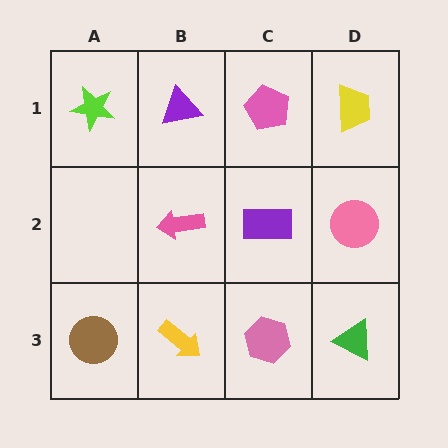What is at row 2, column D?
A pink circle.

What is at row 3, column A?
A brown circle.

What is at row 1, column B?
A purple triangle.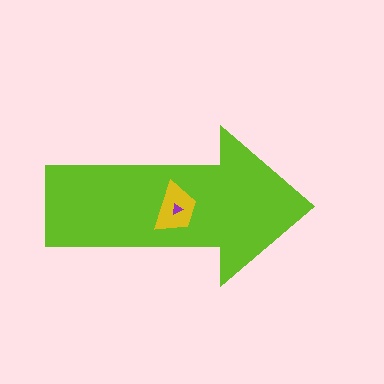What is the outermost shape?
The lime arrow.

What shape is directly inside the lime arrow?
The yellow trapezoid.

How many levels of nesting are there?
3.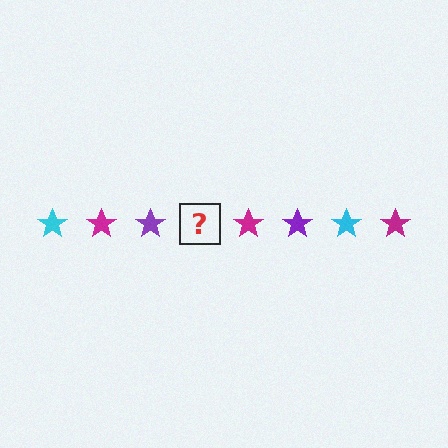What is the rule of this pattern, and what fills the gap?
The rule is that the pattern cycles through cyan, magenta, purple stars. The gap should be filled with a cyan star.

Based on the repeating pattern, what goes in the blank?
The blank should be a cyan star.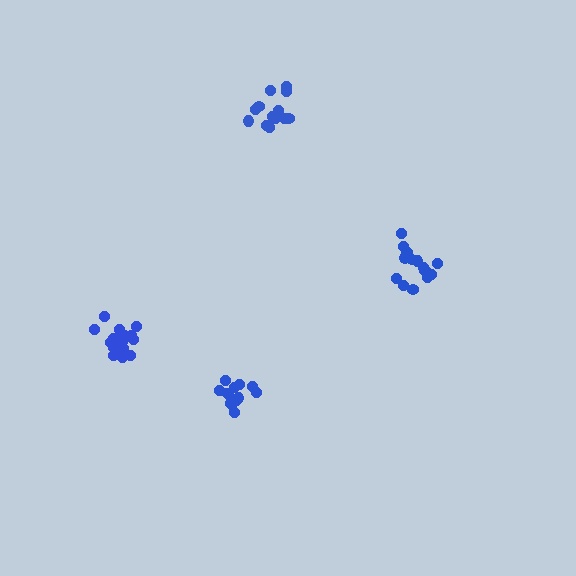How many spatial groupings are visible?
There are 4 spatial groupings.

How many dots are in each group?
Group 1: 18 dots, Group 2: 16 dots, Group 3: 13 dots, Group 4: 13 dots (60 total).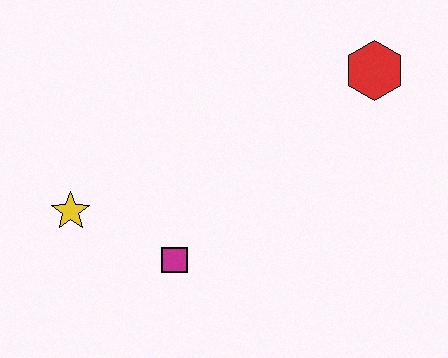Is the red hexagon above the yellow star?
Yes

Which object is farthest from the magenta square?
The red hexagon is farthest from the magenta square.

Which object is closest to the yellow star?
The magenta square is closest to the yellow star.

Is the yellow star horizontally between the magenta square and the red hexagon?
No